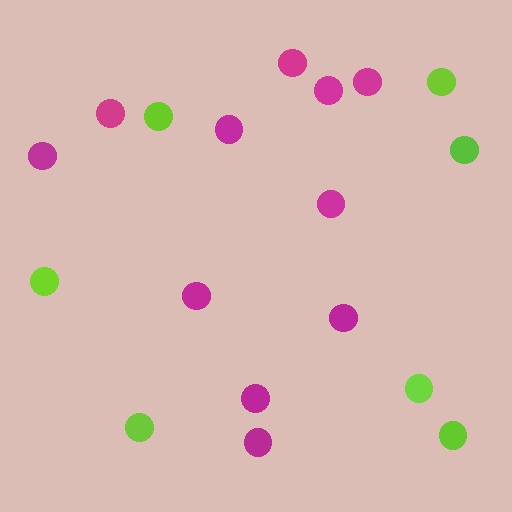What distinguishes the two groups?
There are 2 groups: one group of lime circles (7) and one group of magenta circles (11).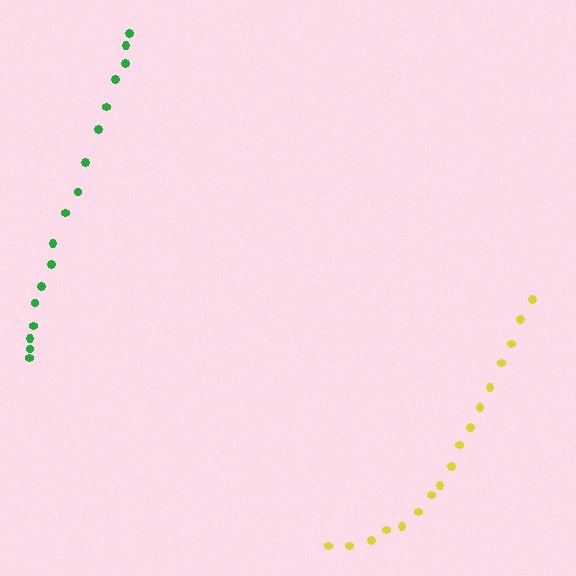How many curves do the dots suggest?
There are 2 distinct paths.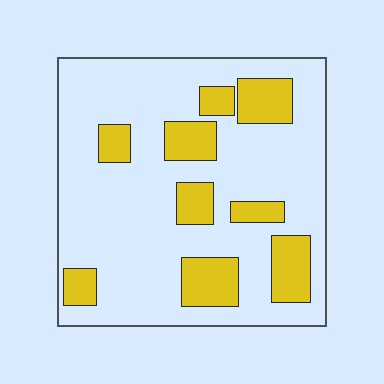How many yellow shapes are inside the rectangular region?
9.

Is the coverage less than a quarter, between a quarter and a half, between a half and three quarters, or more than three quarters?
Less than a quarter.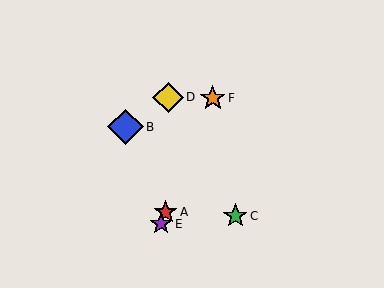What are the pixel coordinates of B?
Object B is at (126, 127).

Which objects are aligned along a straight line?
Objects A, E, F are aligned along a straight line.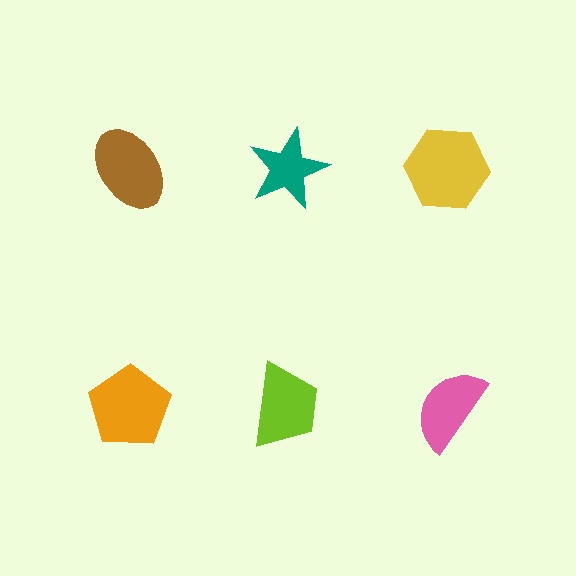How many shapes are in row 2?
3 shapes.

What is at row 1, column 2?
A teal star.